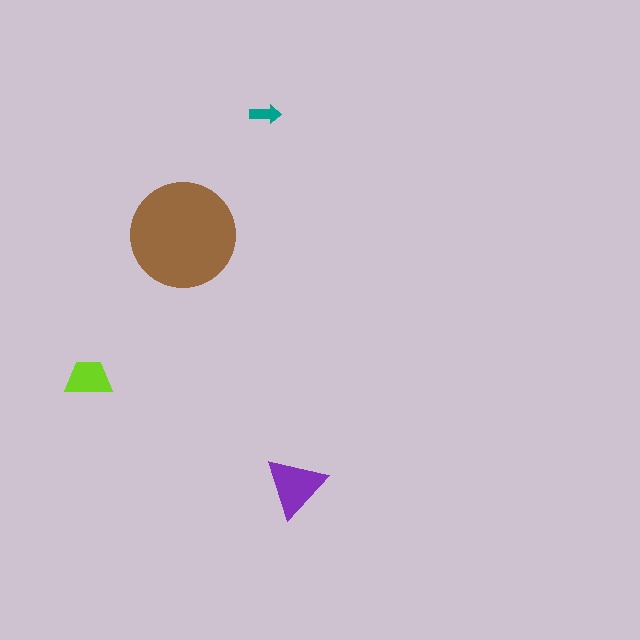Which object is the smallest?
The teal arrow.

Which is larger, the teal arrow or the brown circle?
The brown circle.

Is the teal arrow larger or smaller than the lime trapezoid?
Smaller.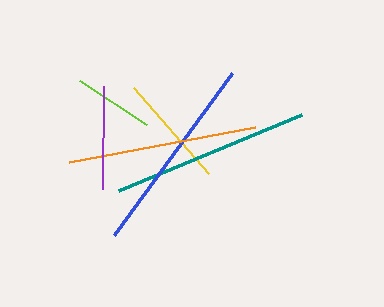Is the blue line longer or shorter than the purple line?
The blue line is longer than the purple line.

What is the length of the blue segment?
The blue segment is approximately 201 pixels long.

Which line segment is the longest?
The blue line is the longest at approximately 201 pixels.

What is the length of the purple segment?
The purple segment is approximately 102 pixels long.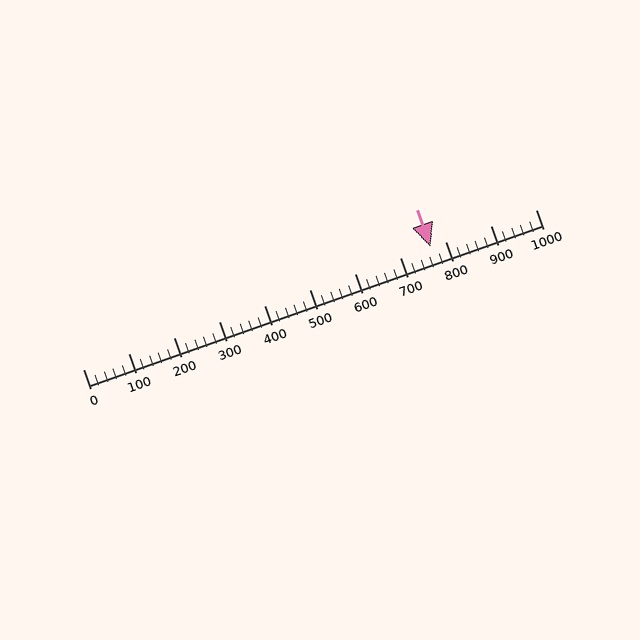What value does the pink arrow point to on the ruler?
The pink arrow points to approximately 769.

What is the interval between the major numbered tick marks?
The major tick marks are spaced 100 units apart.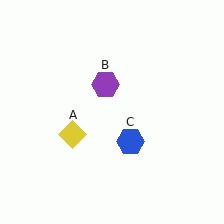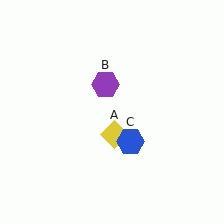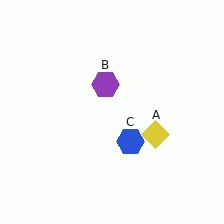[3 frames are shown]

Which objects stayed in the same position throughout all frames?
Purple hexagon (object B) and blue hexagon (object C) remained stationary.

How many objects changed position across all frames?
1 object changed position: yellow diamond (object A).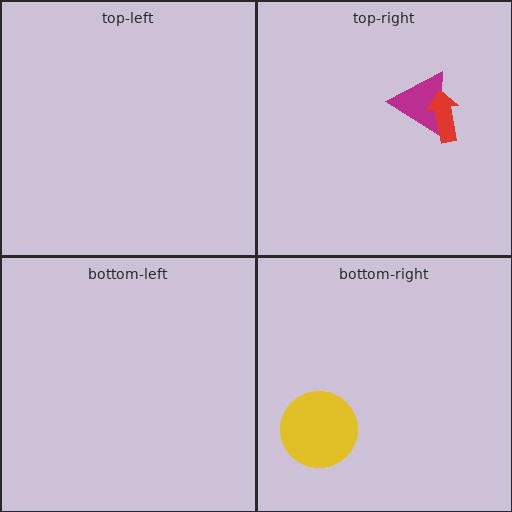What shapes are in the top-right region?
The magenta triangle, the red arrow.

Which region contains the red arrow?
The top-right region.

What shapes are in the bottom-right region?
The yellow circle.